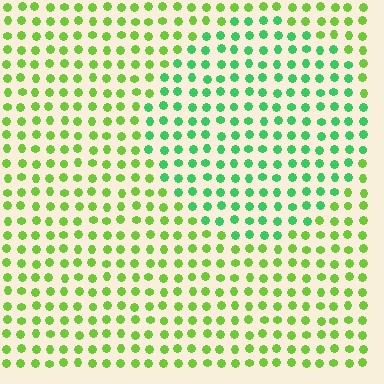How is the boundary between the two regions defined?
The boundary is defined purely by a slight shift in hue (about 38 degrees). Spacing, size, and orientation are identical on both sides.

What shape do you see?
I see a circle.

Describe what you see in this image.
The image is filled with small lime elements in a uniform arrangement. A circle-shaped region is visible where the elements are tinted to a slightly different hue, forming a subtle color boundary.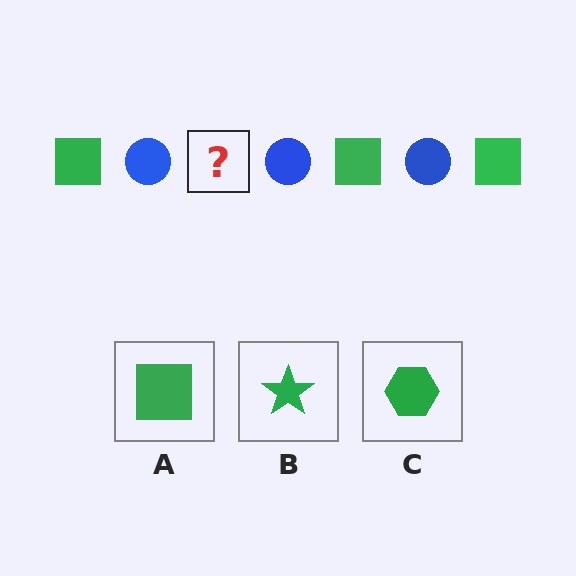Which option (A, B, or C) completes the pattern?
A.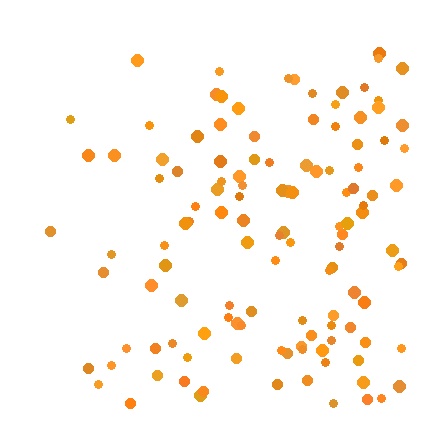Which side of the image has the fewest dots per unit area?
The left.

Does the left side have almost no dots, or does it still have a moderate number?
Still a moderate number, just noticeably fewer than the right.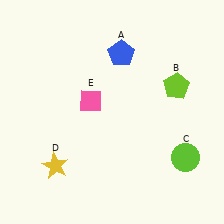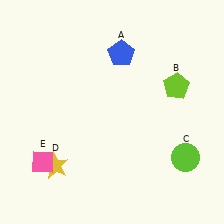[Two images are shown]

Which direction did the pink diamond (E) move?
The pink diamond (E) moved down.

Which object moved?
The pink diamond (E) moved down.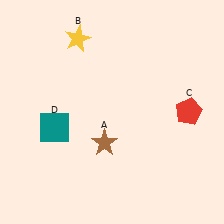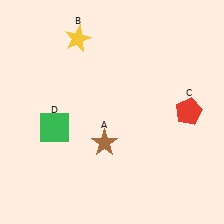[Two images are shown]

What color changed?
The square (D) changed from teal in Image 1 to green in Image 2.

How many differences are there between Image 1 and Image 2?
There is 1 difference between the two images.